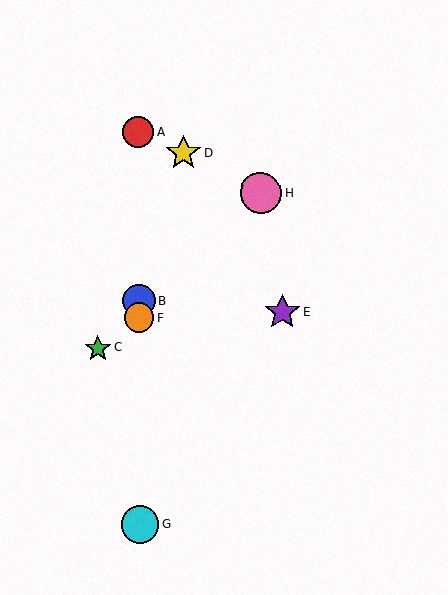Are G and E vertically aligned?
No, G is at x≈140 and E is at x≈283.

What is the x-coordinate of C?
Object C is at x≈98.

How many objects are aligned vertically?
4 objects (A, B, F, G) are aligned vertically.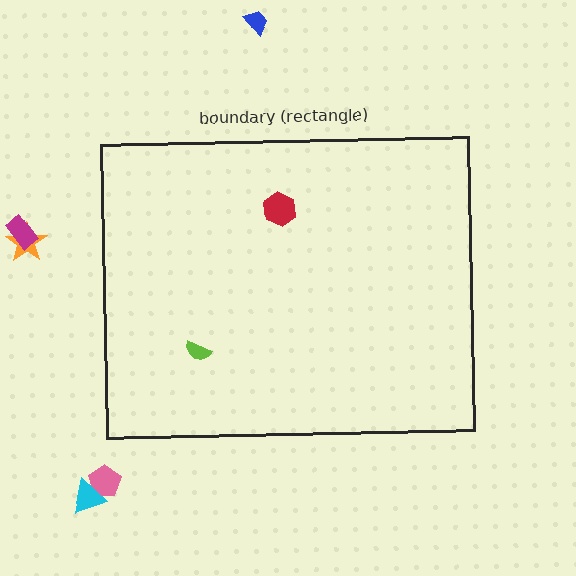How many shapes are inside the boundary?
2 inside, 5 outside.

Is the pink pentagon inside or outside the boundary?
Outside.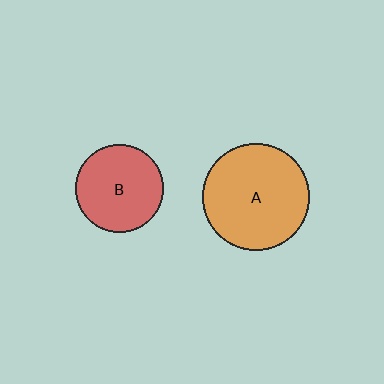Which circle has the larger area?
Circle A (orange).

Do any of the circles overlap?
No, none of the circles overlap.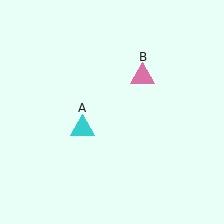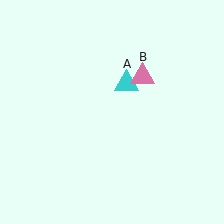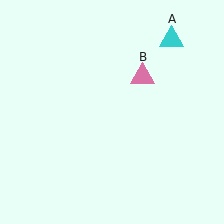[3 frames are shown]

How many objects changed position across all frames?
1 object changed position: cyan triangle (object A).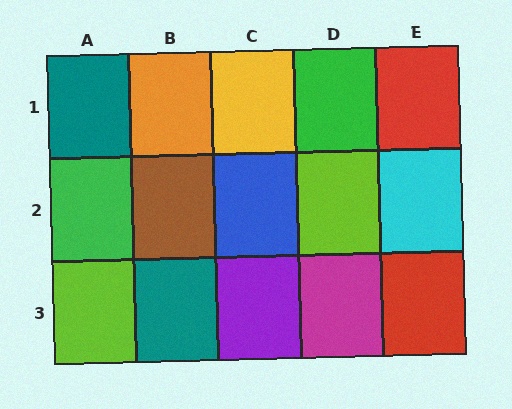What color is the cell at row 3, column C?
Purple.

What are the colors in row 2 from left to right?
Green, brown, blue, lime, cyan.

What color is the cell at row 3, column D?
Magenta.